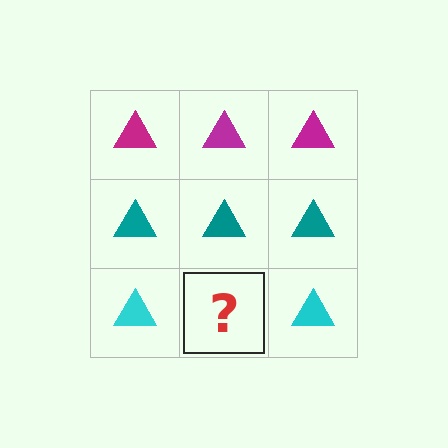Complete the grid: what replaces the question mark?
The question mark should be replaced with a cyan triangle.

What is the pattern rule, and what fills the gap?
The rule is that each row has a consistent color. The gap should be filled with a cyan triangle.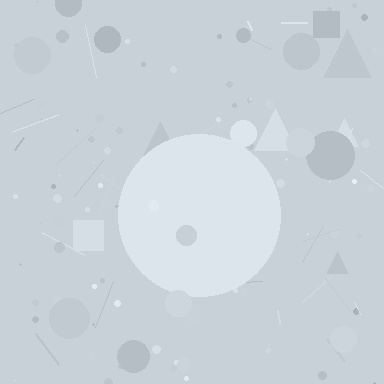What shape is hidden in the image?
A circle is hidden in the image.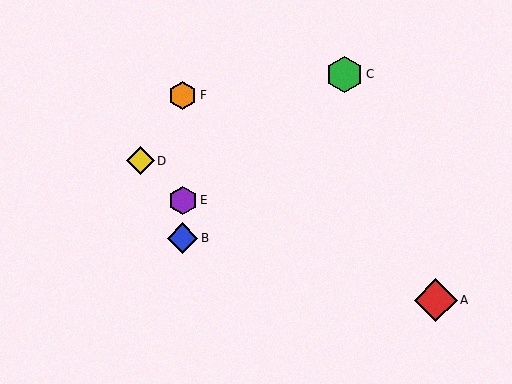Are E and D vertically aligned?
No, E is at x≈183 and D is at x≈140.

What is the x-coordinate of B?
Object B is at x≈183.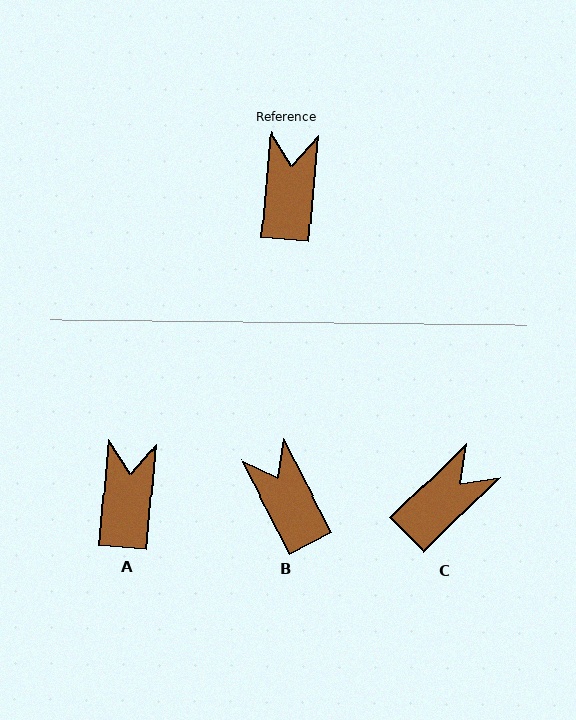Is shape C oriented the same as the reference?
No, it is off by about 40 degrees.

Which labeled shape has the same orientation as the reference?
A.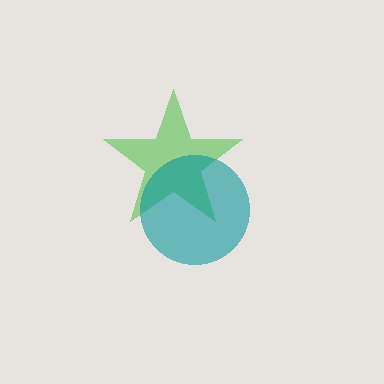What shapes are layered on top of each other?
The layered shapes are: a green star, a teal circle.